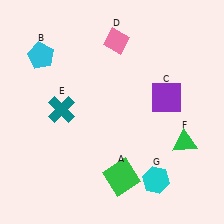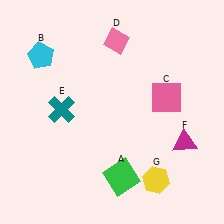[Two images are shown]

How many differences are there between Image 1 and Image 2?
There are 3 differences between the two images.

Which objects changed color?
C changed from purple to pink. F changed from green to magenta. G changed from cyan to yellow.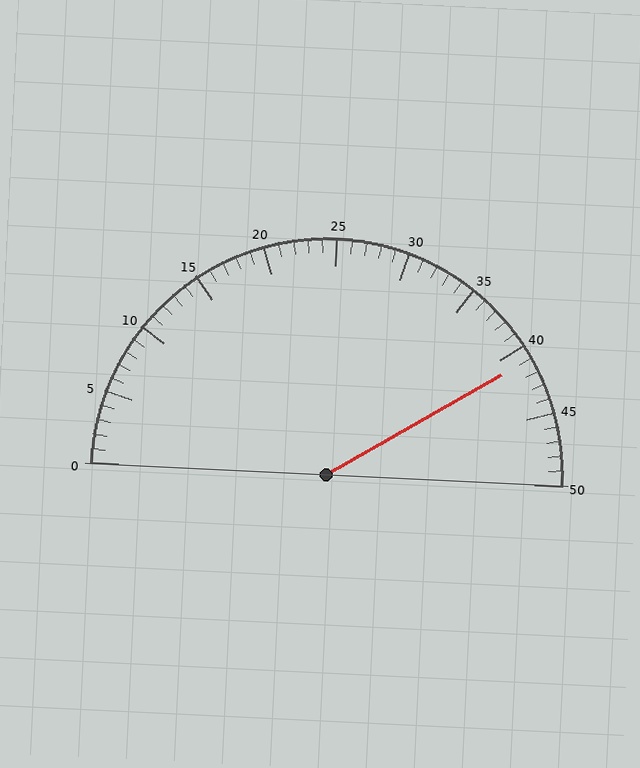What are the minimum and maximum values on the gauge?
The gauge ranges from 0 to 50.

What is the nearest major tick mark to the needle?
The nearest major tick mark is 40.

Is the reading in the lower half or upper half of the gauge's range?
The reading is in the upper half of the range (0 to 50).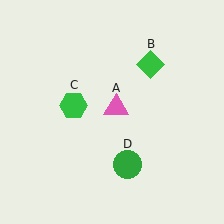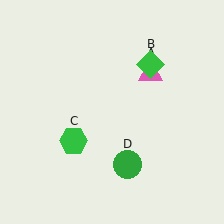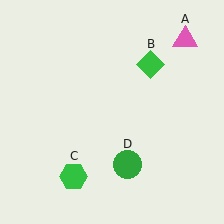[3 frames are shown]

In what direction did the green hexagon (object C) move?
The green hexagon (object C) moved down.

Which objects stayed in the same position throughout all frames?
Green diamond (object B) and green circle (object D) remained stationary.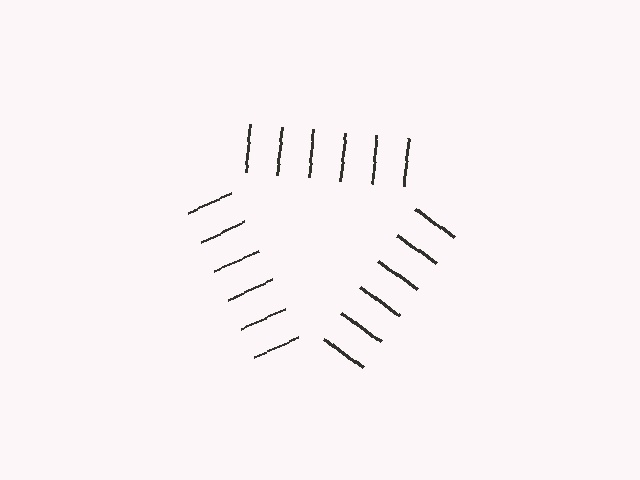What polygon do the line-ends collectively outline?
An illusory triangle — the line segments terminate on its edges but no continuous stroke is drawn.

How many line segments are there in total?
18 — 6 along each of the 3 edges.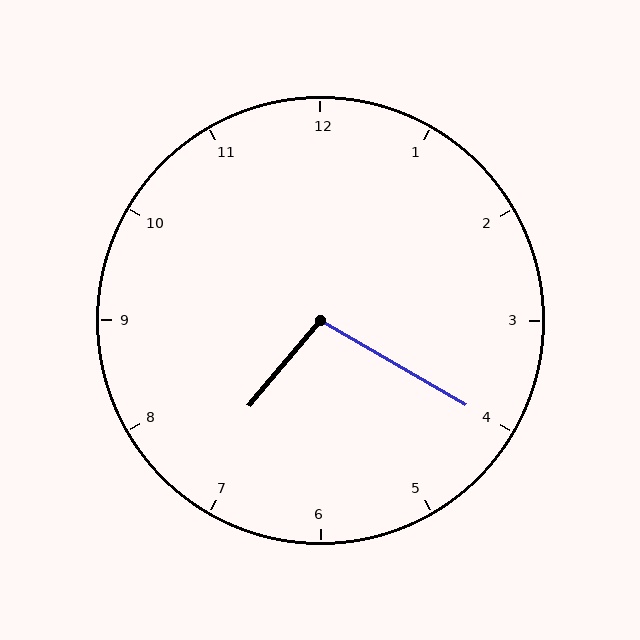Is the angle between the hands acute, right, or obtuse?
It is obtuse.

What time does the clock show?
7:20.